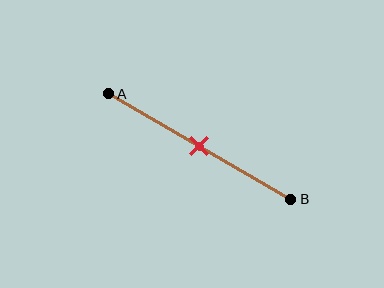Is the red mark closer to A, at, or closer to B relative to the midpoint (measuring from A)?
The red mark is approximately at the midpoint of segment AB.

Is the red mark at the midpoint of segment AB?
Yes, the mark is approximately at the midpoint.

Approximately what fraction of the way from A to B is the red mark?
The red mark is approximately 50% of the way from A to B.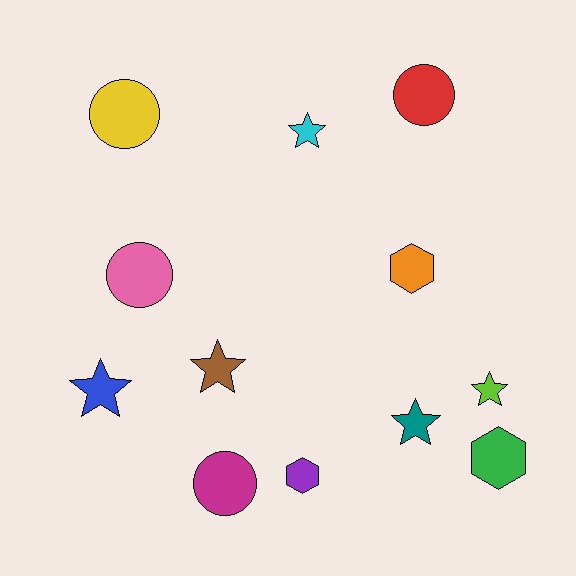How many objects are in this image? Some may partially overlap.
There are 12 objects.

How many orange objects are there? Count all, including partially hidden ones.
There is 1 orange object.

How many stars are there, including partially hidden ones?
There are 5 stars.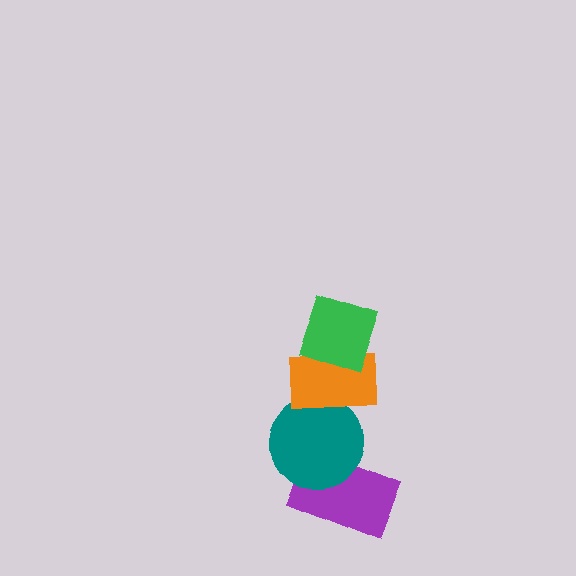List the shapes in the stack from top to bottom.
From top to bottom: the green diamond, the orange rectangle, the teal circle, the purple rectangle.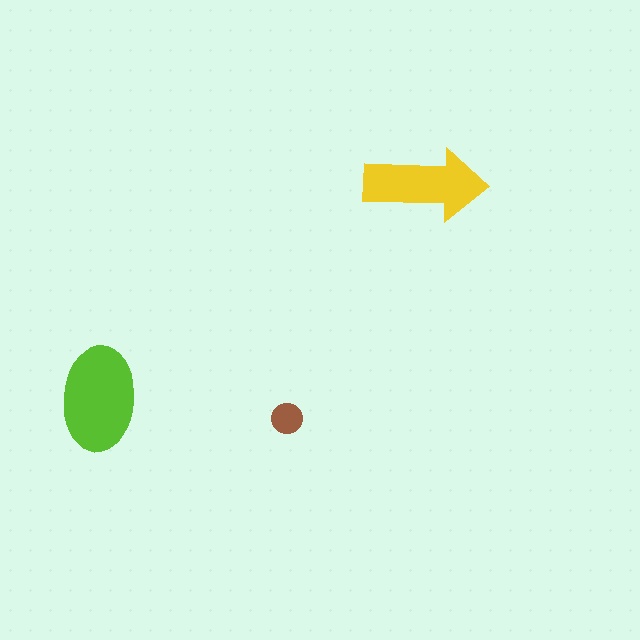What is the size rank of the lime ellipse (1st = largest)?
1st.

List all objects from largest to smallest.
The lime ellipse, the yellow arrow, the brown circle.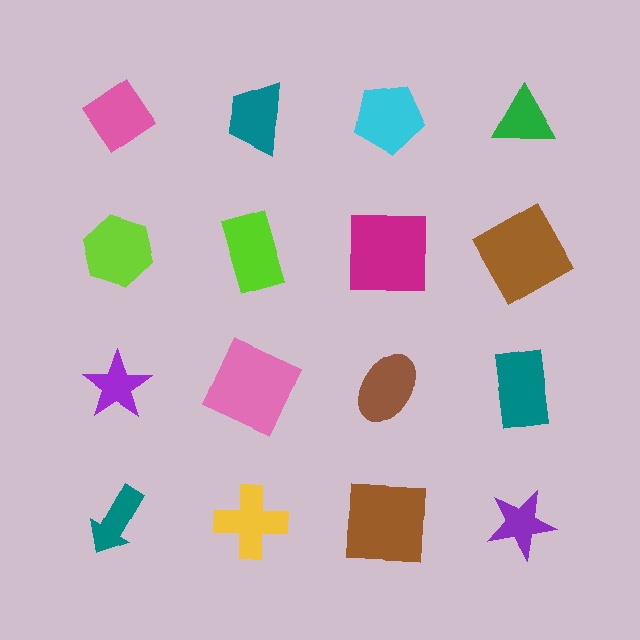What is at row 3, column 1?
A purple star.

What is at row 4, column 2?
A yellow cross.